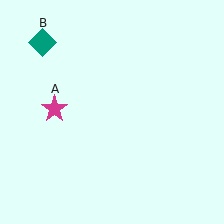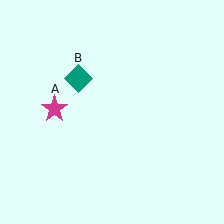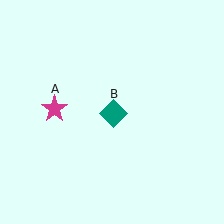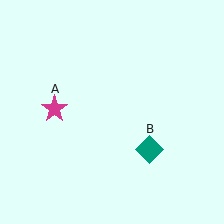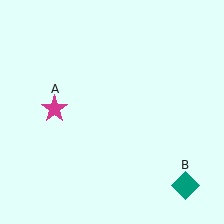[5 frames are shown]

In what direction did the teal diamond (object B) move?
The teal diamond (object B) moved down and to the right.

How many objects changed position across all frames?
1 object changed position: teal diamond (object B).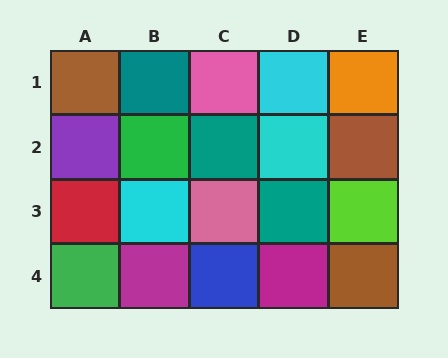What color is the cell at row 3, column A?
Red.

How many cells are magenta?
2 cells are magenta.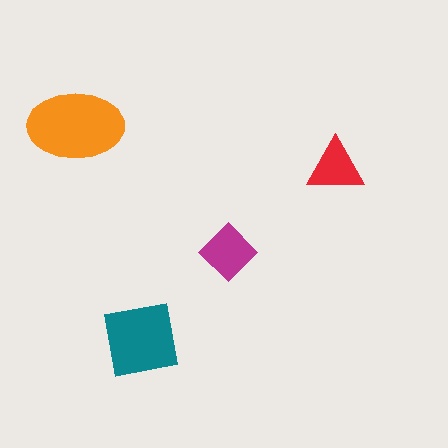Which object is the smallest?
The red triangle.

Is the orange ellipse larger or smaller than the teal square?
Larger.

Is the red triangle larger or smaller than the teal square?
Smaller.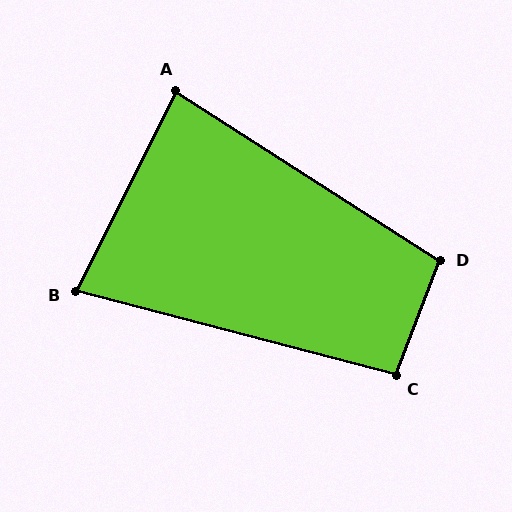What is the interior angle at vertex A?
Approximately 84 degrees (acute).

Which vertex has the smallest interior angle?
B, at approximately 78 degrees.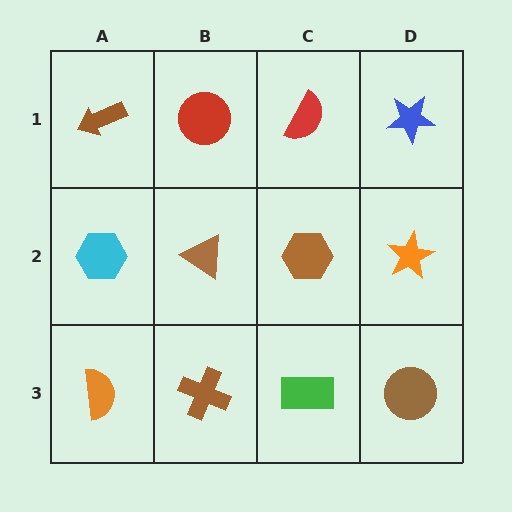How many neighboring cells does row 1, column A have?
2.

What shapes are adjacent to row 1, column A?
A cyan hexagon (row 2, column A), a red circle (row 1, column B).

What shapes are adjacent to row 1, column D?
An orange star (row 2, column D), a red semicircle (row 1, column C).